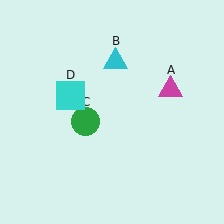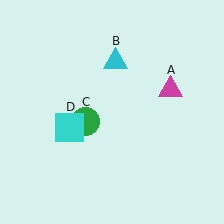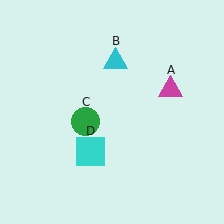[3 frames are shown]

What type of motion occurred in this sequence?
The cyan square (object D) rotated counterclockwise around the center of the scene.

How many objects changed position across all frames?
1 object changed position: cyan square (object D).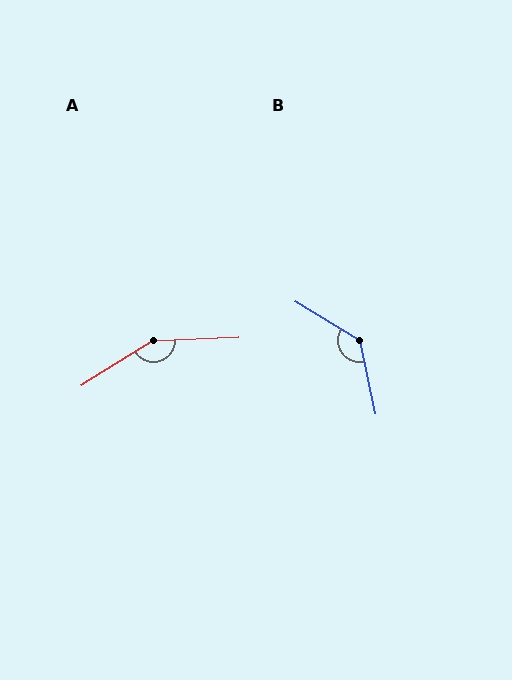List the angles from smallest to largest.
B (133°), A (150°).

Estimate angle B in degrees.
Approximately 133 degrees.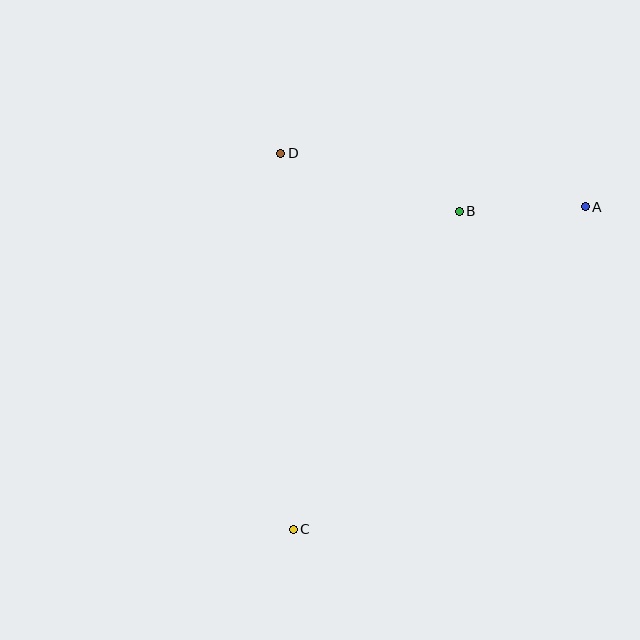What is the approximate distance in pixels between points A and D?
The distance between A and D is approximately 309 pixels.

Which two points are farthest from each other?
Points A and C are farthest from each other.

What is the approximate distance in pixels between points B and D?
The distance between B and D is approximately 188 pixels.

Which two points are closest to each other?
Points A and B are closest to each other.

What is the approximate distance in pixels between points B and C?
The distance between B and C is approximately 359 pixels.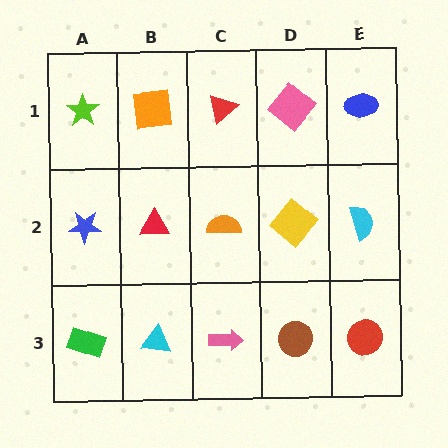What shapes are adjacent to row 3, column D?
A yellow diamond (row 2, column D), a pink arrow (row 3, column C), a red circle (row 3, column E).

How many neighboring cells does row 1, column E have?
2.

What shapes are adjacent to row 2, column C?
A red triangle (row 1, column C), a pink arrow (row 3, column C), a red triangle (row 2, column B), a yellow diamond (row 2, column D).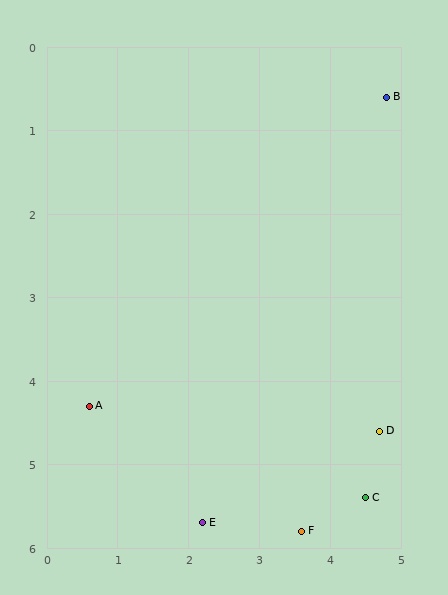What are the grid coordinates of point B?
Point B is at approximately (4.8, 0.6).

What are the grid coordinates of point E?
Point E is at approximately (2.2, 5.7).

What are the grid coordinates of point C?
Point C is at approximately (4.5, 5.4).